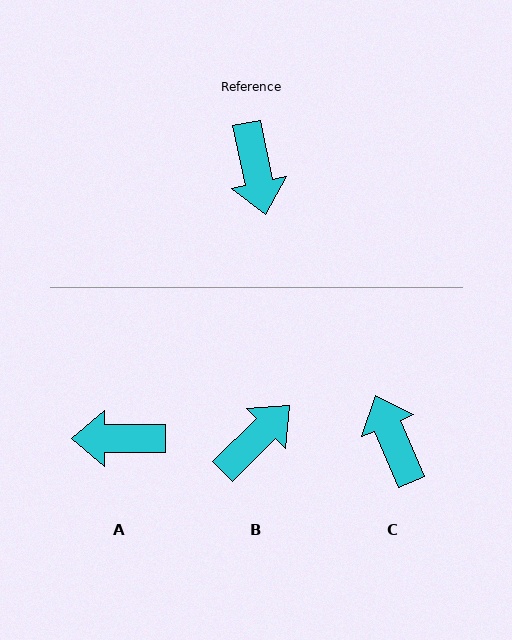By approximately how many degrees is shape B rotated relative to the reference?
Approximately 123 degrees counter-clockwise.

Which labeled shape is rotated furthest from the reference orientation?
C, about 169 degrees away.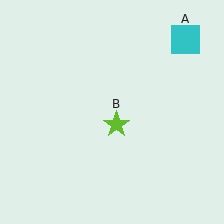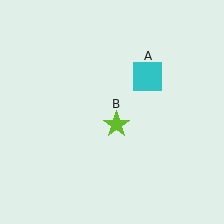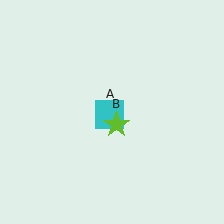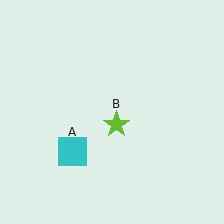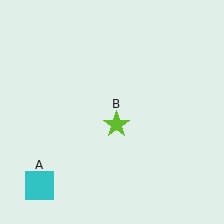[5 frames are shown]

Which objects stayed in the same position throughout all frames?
Lime star (object B) remained stationary.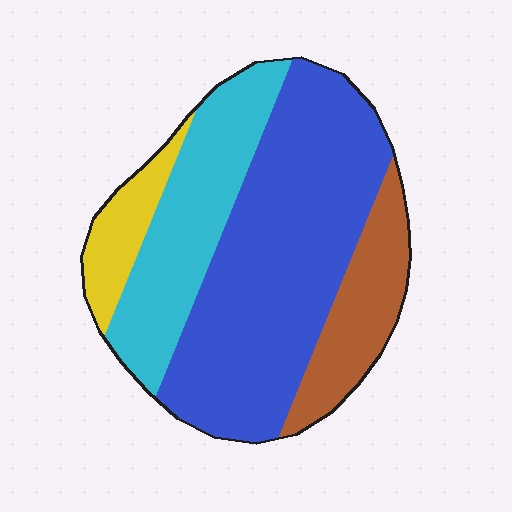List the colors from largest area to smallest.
From largest to smallest: blue, cyan, brown, yellow.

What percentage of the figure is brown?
Brown takes up less than a quarter of the figure.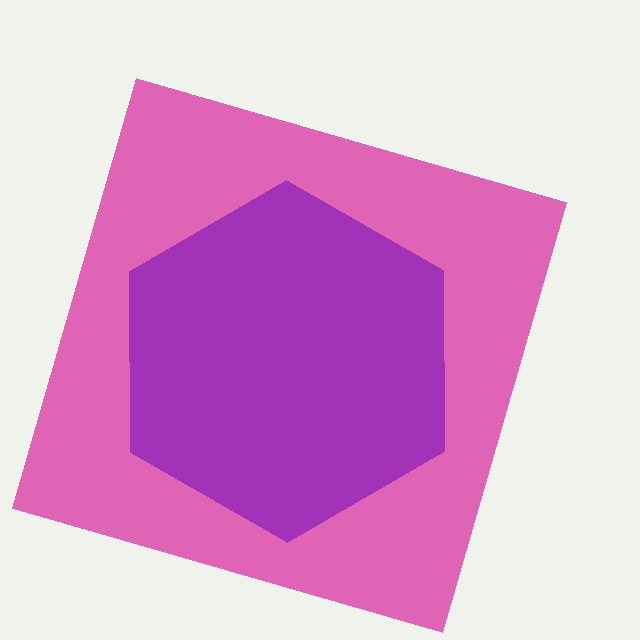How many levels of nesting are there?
2.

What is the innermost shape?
The purple hexagon.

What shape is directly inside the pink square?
The purple hexagon.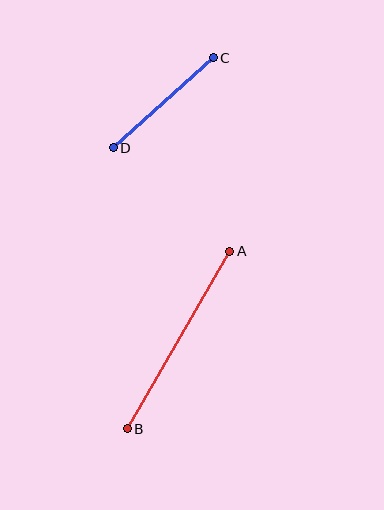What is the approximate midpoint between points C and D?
The midpoint is at approximately (163, 103) pixels.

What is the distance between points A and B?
The distance is approximately 205 pixels.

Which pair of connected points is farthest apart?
Points A and B are farthest apart.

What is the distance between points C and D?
The distance is approximately 135 pixels.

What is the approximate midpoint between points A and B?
The midpoint is at approximately (179, 340) pixels.